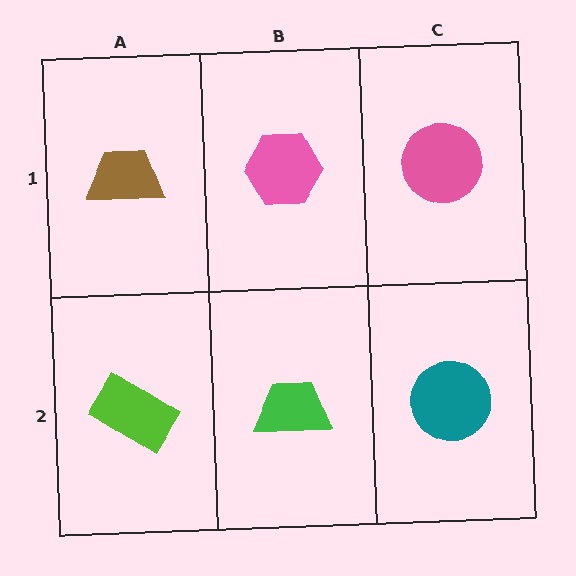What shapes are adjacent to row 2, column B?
A pink hexagon (row 1, column B), a lime rectangle (row 2, column A), a teal circle (row 2, column C).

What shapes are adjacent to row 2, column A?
A brown trapezoid (row 1, column A), a green trapezoid (row 2, column B).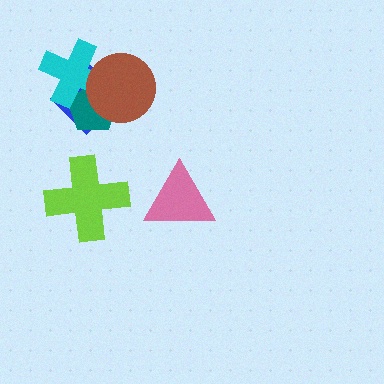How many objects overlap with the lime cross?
0 objects overlap with the lime cross.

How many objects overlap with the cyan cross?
3 objects overlap with the cyan cross.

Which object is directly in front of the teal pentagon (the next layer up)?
The cyan cross is directly in front of the teal pentagon.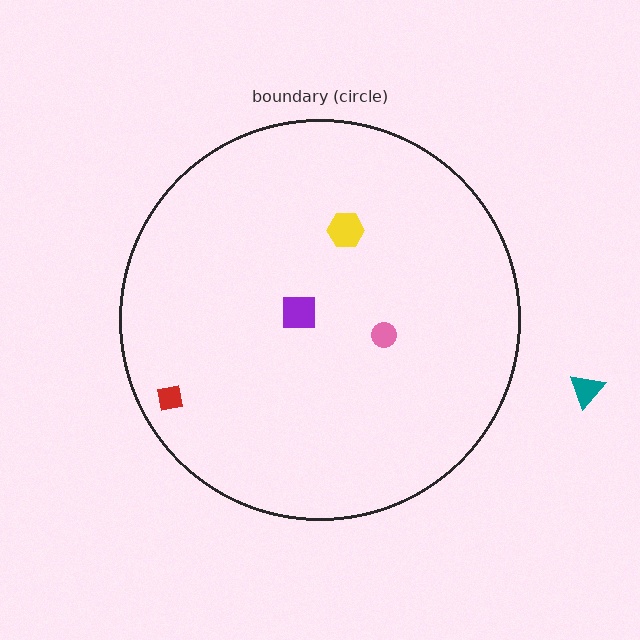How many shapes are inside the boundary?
4 inside, 1 outside.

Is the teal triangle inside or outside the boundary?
Outside.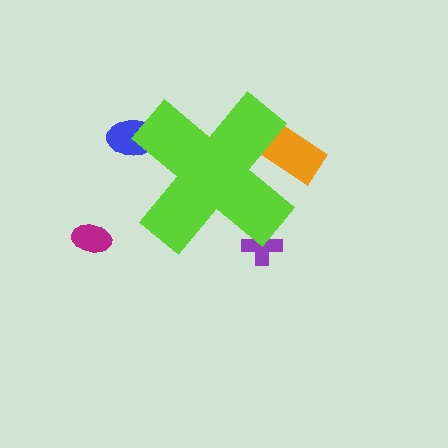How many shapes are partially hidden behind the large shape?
3 shapes are partially hidden.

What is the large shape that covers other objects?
A lime cross.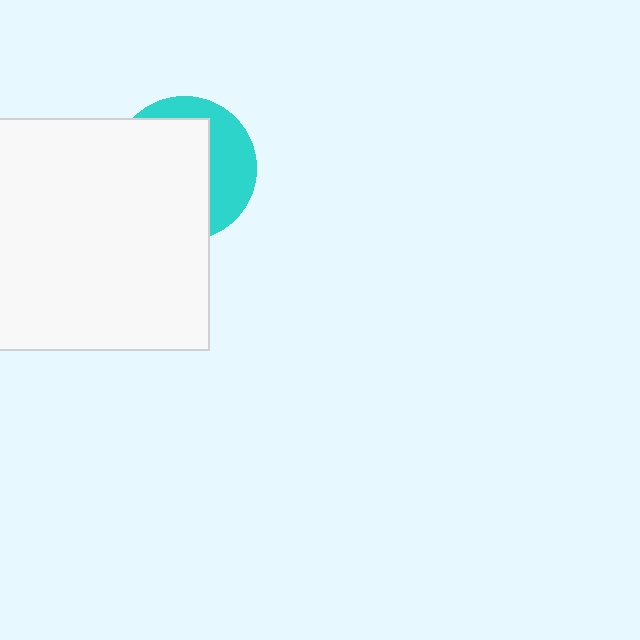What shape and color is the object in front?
The object in front is a white rectangle.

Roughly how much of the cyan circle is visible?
A small part of it is visible (roughly 36%).